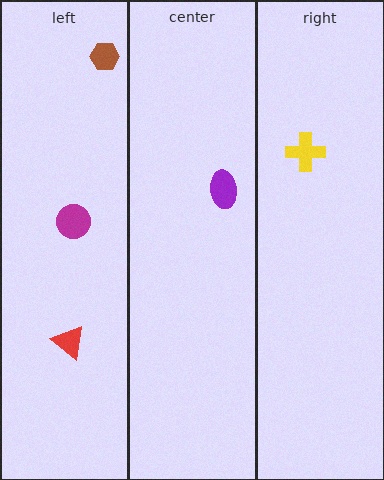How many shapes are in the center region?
1.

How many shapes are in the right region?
1.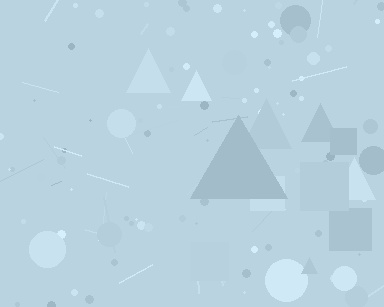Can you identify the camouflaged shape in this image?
The camouflaged shape is a triangle.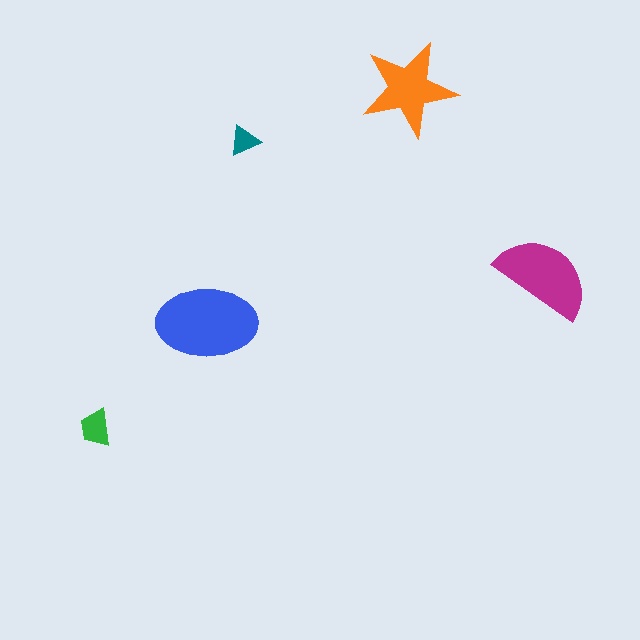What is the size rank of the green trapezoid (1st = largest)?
4th.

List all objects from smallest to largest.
The teal triangle, the green trapezoid, the orange star, the magenta semicircle, the blue ellipse.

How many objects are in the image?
There are 5 objects in the image.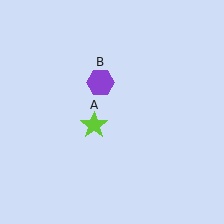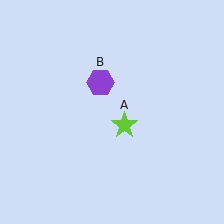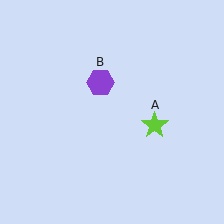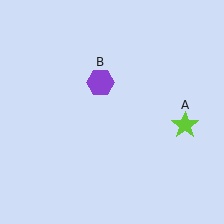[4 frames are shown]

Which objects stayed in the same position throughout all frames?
Purple hexagon (object B) remained stationary.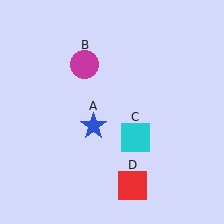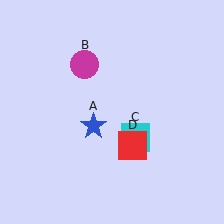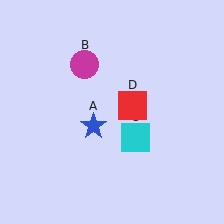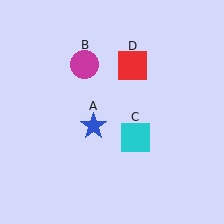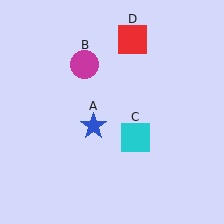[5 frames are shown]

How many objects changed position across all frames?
1 object changed position: red square (object D).